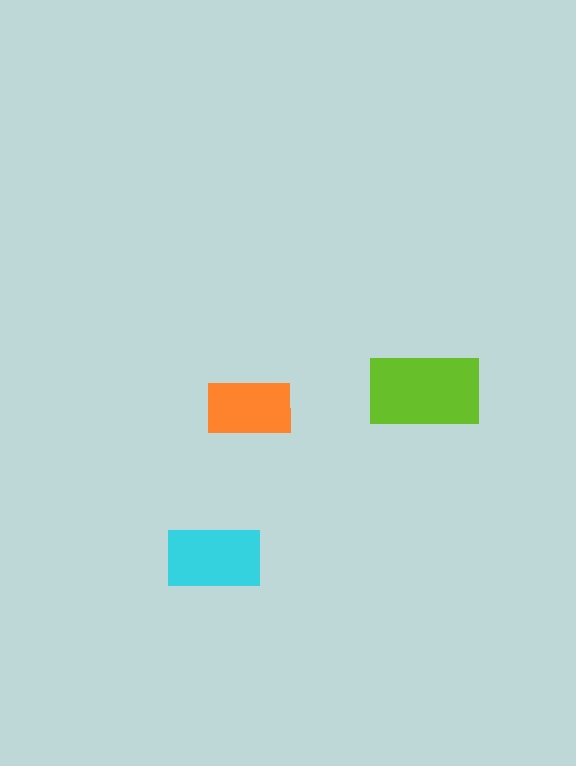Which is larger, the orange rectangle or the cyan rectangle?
The cyan one.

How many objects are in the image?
There are 3 objects in the image.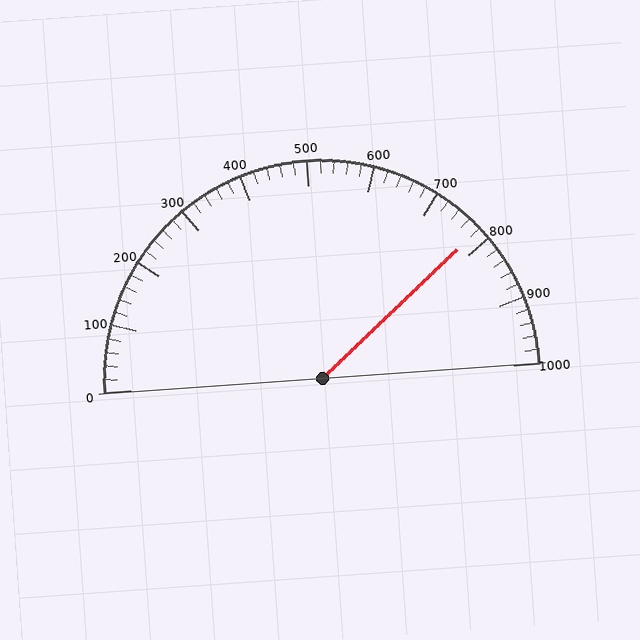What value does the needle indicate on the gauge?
The needle indicates approximately 780.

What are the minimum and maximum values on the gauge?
The gauge ranges from 0 to 1000.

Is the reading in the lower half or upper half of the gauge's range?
The reading is in the upper half of the range (0 to 1000).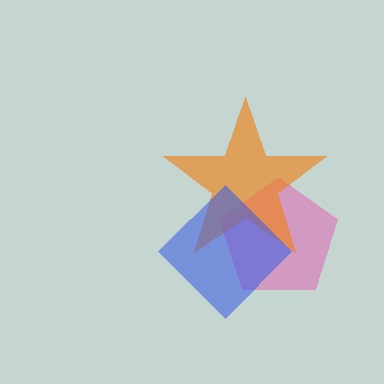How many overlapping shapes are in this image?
There are 3 overlapping shapes in the image.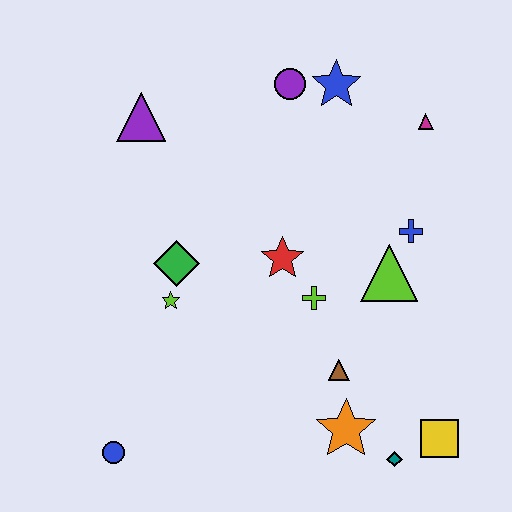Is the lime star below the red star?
Yes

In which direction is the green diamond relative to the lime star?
The green diamond is above the lime star.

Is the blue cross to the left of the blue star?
No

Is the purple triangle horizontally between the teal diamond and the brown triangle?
No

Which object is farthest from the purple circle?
The blue circle is farthest from the purple circle.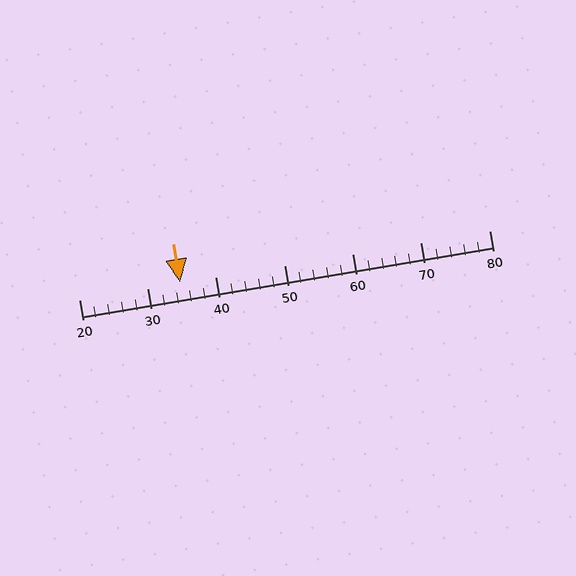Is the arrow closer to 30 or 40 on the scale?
The arrow is closer to 30.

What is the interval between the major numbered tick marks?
The major tick marks are spaced 10 units apart.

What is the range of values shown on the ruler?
The ruler shows values from 20 to 80.